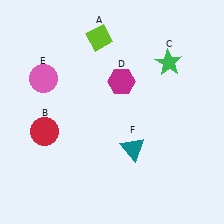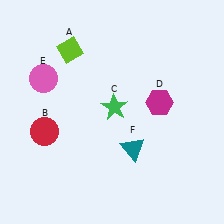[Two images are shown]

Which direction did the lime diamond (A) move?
The lime diamond (A) moved left.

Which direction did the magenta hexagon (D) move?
The magenta hexagon (D) moved right.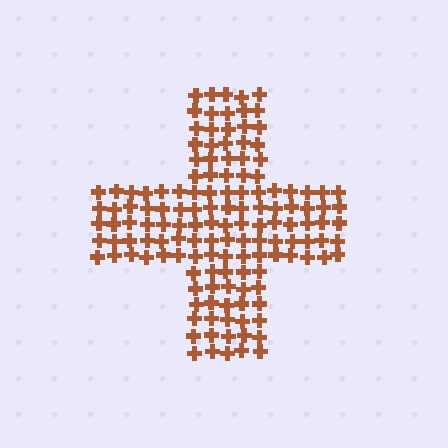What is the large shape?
The large shape is a cross.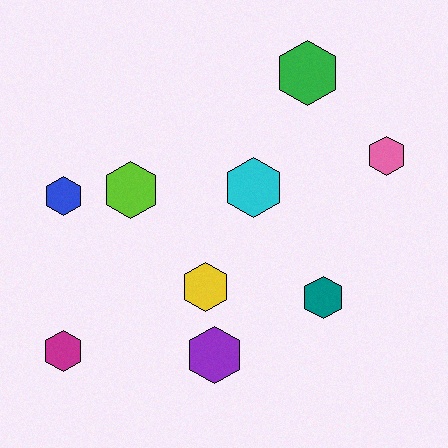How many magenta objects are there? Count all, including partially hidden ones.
There is 1 magenta object.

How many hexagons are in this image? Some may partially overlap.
There are 9 hexagons.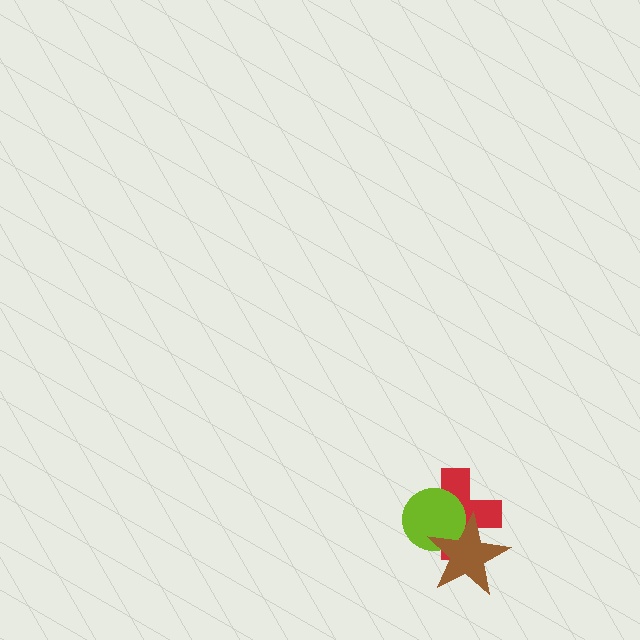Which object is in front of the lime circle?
The brown star is in front of the lime circle.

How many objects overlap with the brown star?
2 objects overlap with the brown star.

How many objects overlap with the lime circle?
2 objects overlap with the lime circle.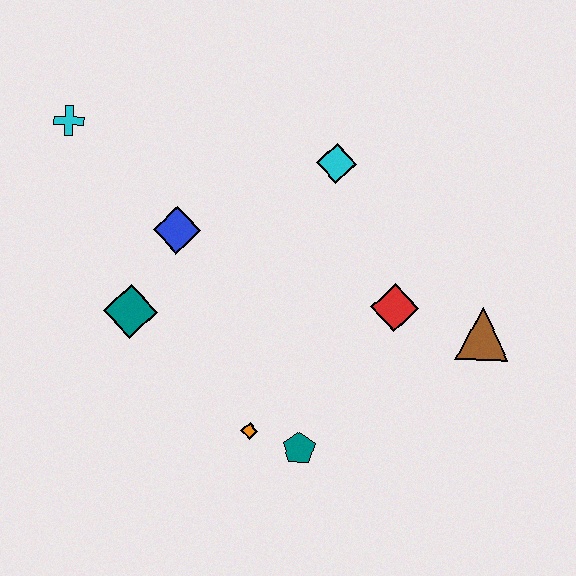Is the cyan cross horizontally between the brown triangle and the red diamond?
No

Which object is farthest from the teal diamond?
The brown triangle is farthest from the teal diamond.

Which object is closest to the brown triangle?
The red diamond is closest to the brown triangle.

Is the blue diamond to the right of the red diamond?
No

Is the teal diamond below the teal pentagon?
No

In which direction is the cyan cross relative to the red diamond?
The cyan cross is to the left of the red diamond.